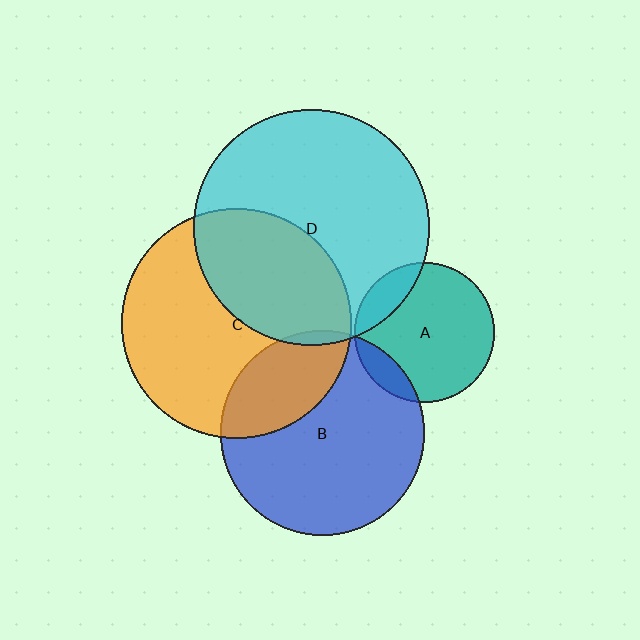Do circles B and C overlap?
Yes.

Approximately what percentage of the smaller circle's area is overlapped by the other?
Approximately 30%.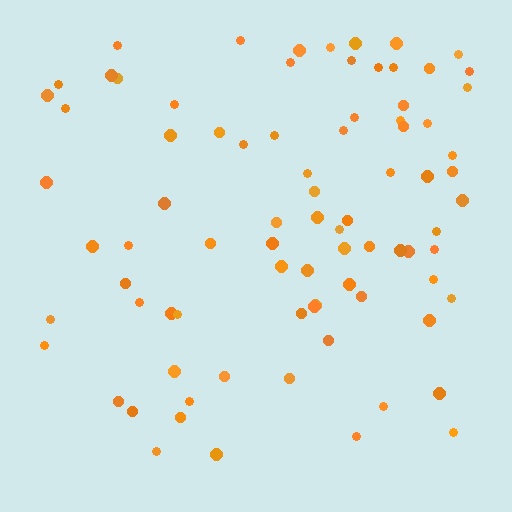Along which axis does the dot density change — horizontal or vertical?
Vertical.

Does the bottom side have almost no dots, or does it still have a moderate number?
Still a moderate number, just noticeably fewer than the top.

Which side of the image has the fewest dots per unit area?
The bottom.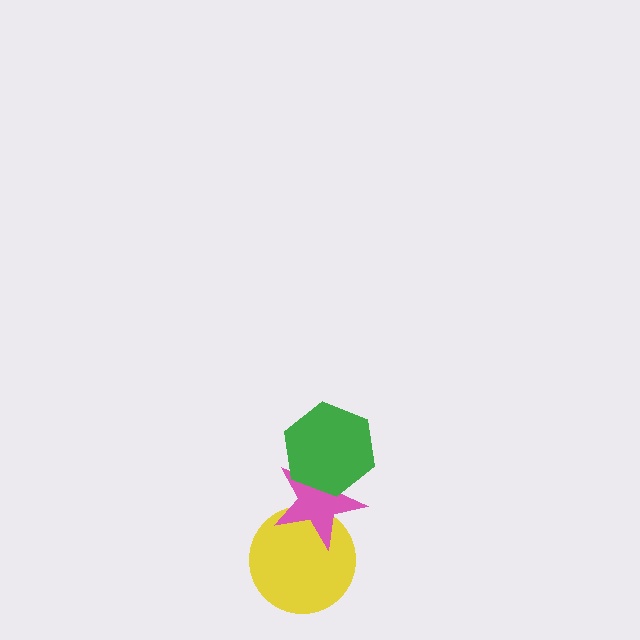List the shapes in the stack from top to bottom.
From top to bottom: the green hexagon, the pink star, the yellow circle.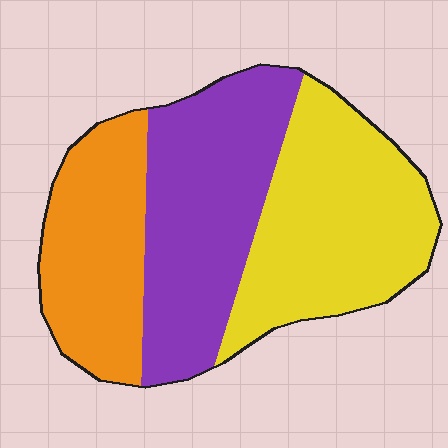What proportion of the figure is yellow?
Yellow takes up between a third and a half of the figure.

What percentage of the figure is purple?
Purple takes up about three eighths (3/8) of the figure.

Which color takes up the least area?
Orange, at roughly 25%.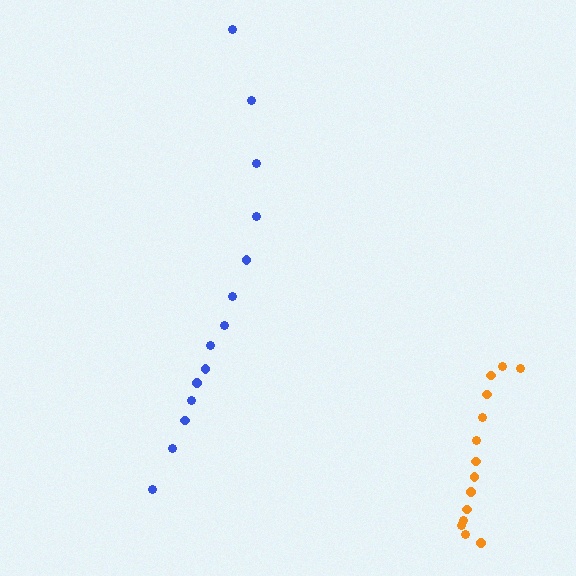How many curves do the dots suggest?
There are 2 distinct paths.